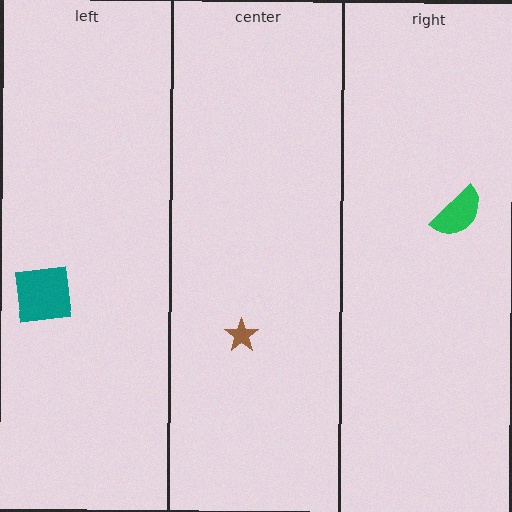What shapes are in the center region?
The brown star.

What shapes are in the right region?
The green semicircle.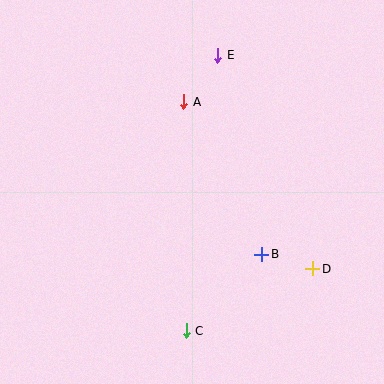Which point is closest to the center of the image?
Point A at (184, 102) is closest to the center.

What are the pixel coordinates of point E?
Point E is at (218, 55).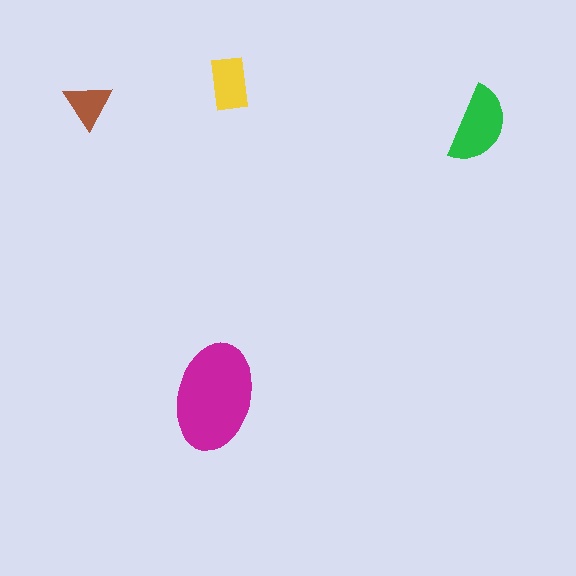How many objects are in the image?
There are 4 objects in the image.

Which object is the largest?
The magenta ellipse.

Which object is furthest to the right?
The green semicircle is rightmost.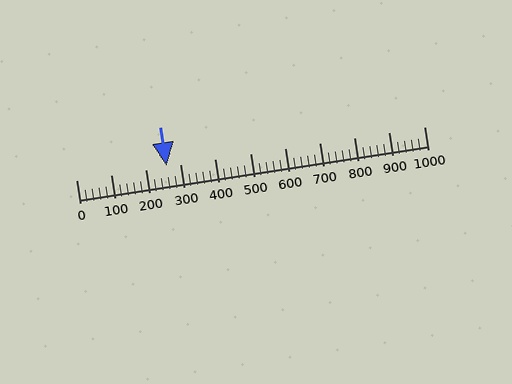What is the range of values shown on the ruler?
The ruler shows values from 0 to 1000.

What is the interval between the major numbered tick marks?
The major tick marks are spaced 100 units apart.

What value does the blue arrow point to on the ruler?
The blue arrow points to approximately 260.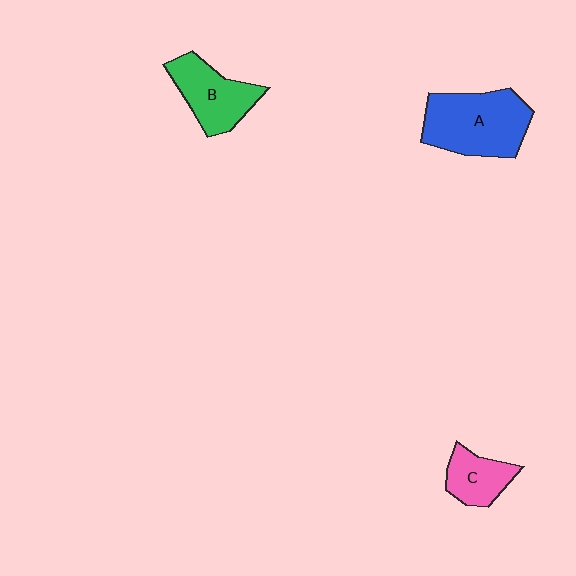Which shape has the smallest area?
Shape C (pink).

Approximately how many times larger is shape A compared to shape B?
Approximately 1.4 times.